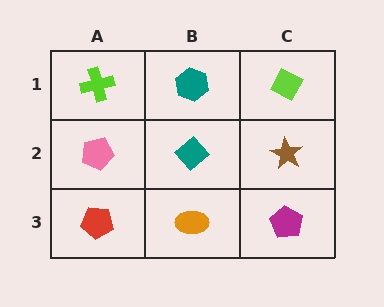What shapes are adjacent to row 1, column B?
A teal diamond (row 2, column B), a lime cross (row 1, column A), a lime diamond (row 1, column C).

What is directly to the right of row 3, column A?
An orange ellipse.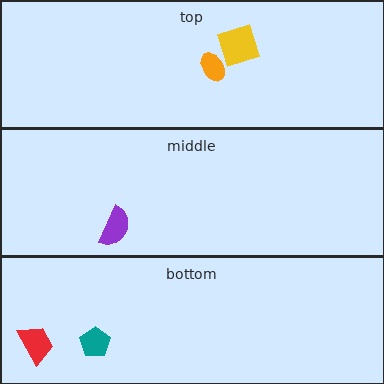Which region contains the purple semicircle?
The middle region.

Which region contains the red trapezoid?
The bottom region.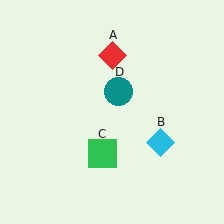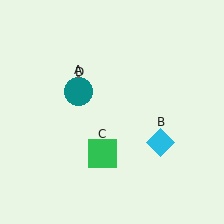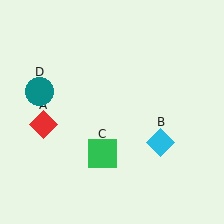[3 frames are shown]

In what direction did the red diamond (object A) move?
The red diamond (object A) moved down and to the left.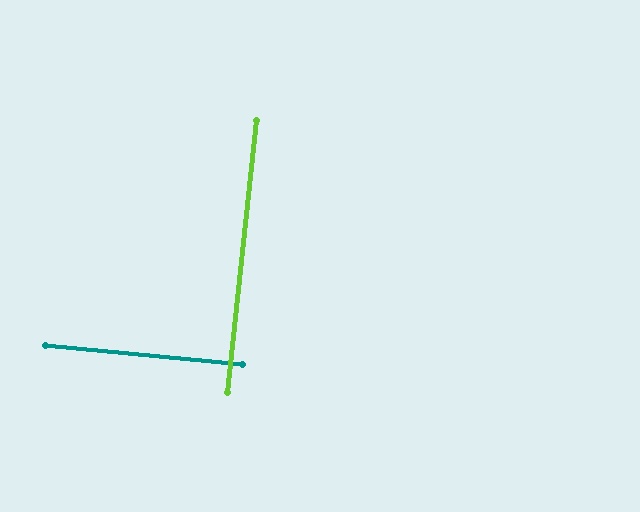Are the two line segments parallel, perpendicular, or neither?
Perpendicular — they meet at approximately 89°.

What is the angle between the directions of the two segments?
Approximately 89 degrees.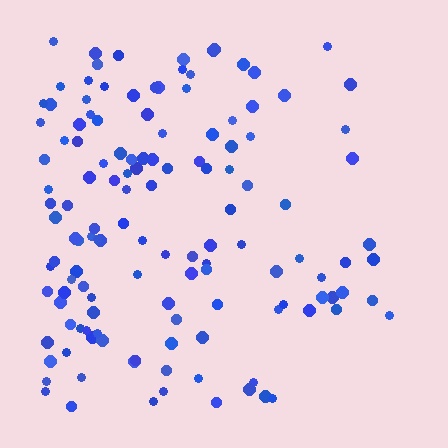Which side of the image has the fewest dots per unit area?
The right.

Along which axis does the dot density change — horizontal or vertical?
Horizontal.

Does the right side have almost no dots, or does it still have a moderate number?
Still a moderate number, just noticeably fewer than the left.